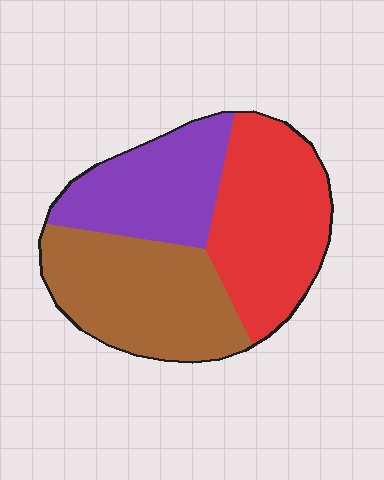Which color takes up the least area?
Purple, at roughly 25%.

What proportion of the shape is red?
Red takes up between a third and a half of the shape.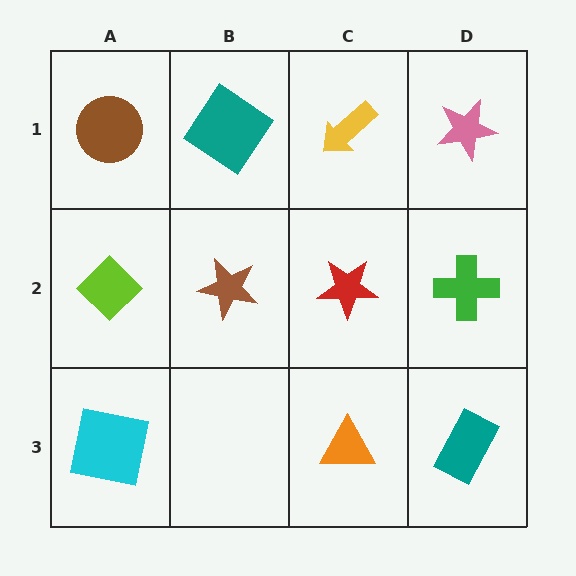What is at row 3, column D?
A teal rectangle.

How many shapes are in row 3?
3 shapes.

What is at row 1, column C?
A yellow arrow.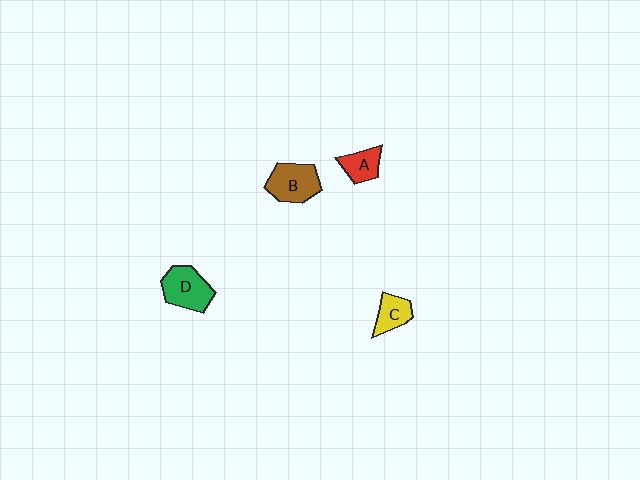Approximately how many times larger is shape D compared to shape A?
Approximately 1.6 times.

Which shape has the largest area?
Shape D (green).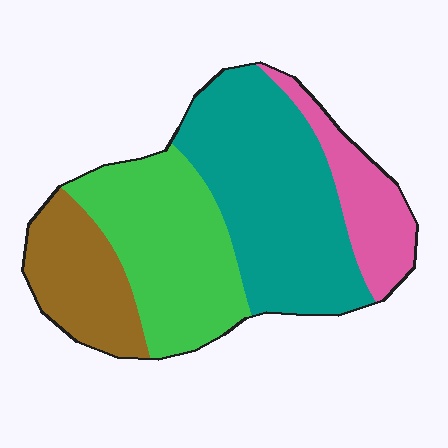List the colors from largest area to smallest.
From largest to smallest: teal, green, brown, pink.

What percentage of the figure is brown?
Brown takes up about one sixth (1/6) of the figure.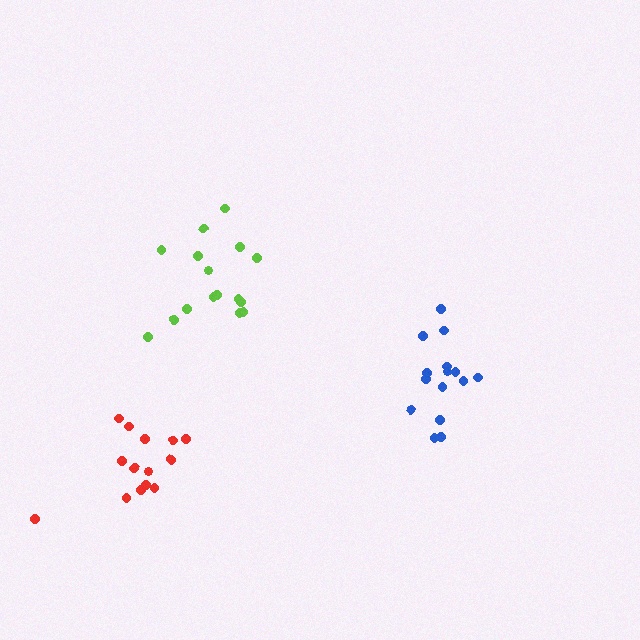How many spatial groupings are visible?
There are 3 spatial groupings.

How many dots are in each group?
Group 1: 14 dots, Group 2: 16 dots, Group 3: 15 dots (45 total).